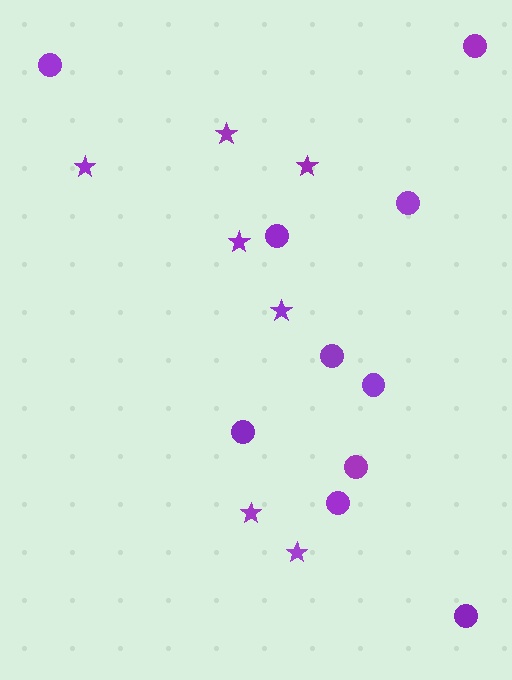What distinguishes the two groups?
There are 2 groups: one group of circles (10) and one group of stars (7).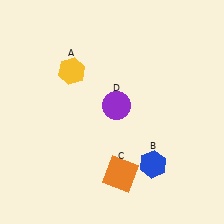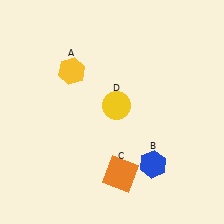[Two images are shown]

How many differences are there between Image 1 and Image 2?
There is 1 difference between the two images.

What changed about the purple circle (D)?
In Image 1, D is purple. In Image 2, it changed to yellow.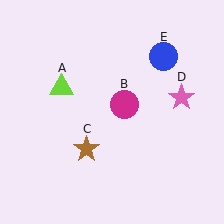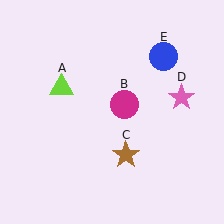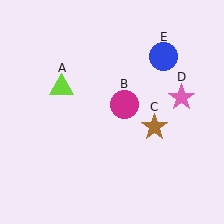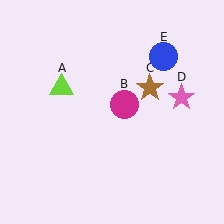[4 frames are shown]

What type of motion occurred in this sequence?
The brown star (object C) rotated counterclockwise around the center of the scene.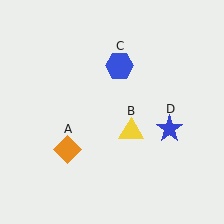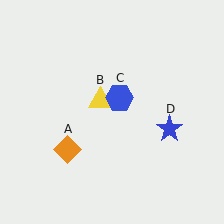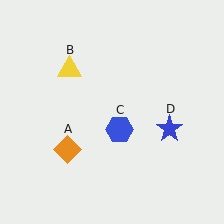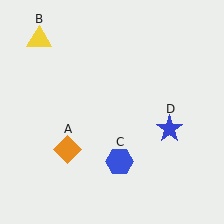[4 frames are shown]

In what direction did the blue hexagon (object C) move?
The blue hexagon (object C) moved down.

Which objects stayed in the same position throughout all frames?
Orange diamond (object A) and blue star (object D) remained stationary.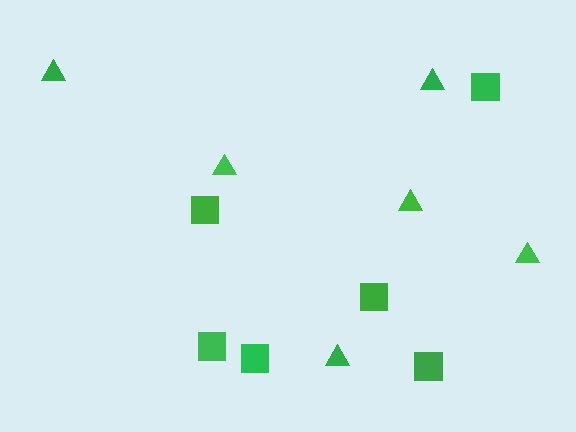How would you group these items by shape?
There are 2 groups: one group of triangles (6) and one group of squares (6).